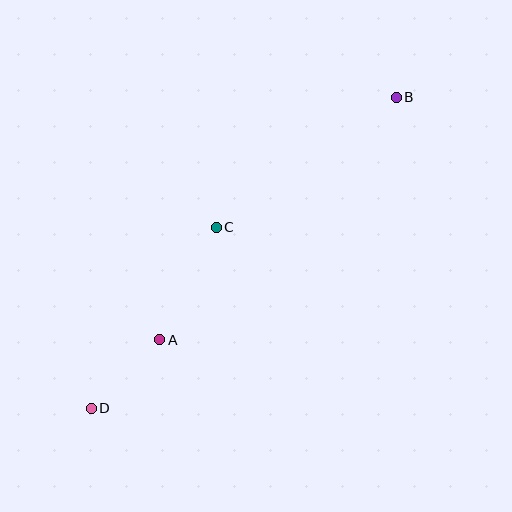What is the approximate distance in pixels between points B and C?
The distance between B and C is approximately 222 pixels.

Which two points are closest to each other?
Points A and D are closest to each other.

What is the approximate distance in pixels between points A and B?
The distance between A and B is approximately 339 pixels.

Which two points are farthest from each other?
Points B and D are farthest from each other.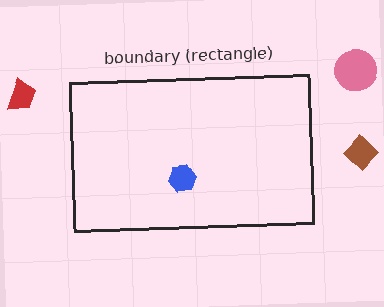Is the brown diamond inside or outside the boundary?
Outside.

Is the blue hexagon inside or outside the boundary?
Inside.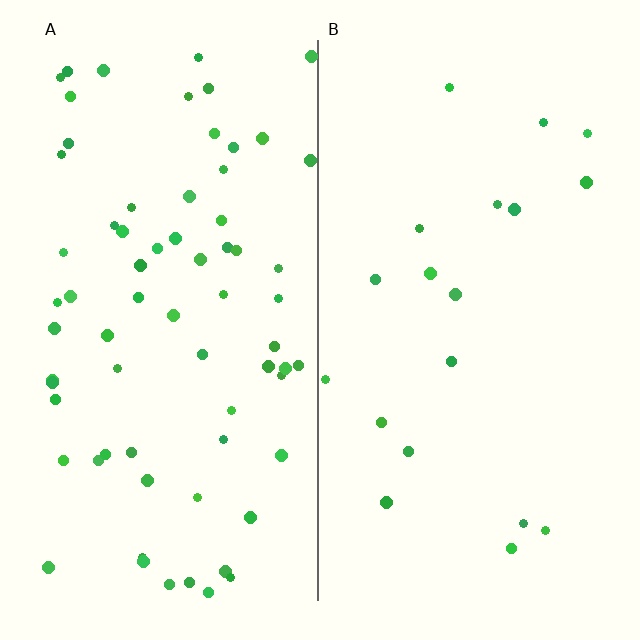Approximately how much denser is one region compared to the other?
Approximately 3.6× — region A over region B.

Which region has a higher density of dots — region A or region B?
A (the left).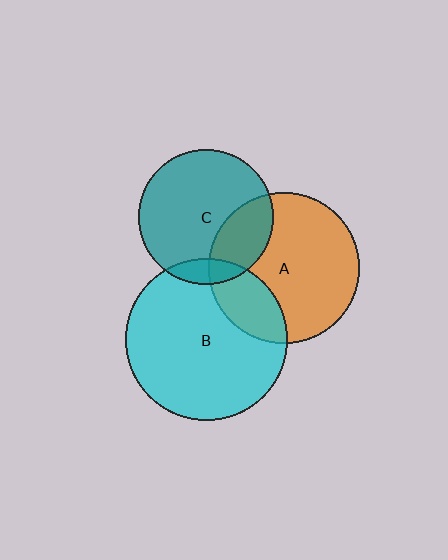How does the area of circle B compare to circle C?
Approximately 1.4 times.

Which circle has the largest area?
Circle B (cyan).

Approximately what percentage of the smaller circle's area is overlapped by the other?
Approximately 25%.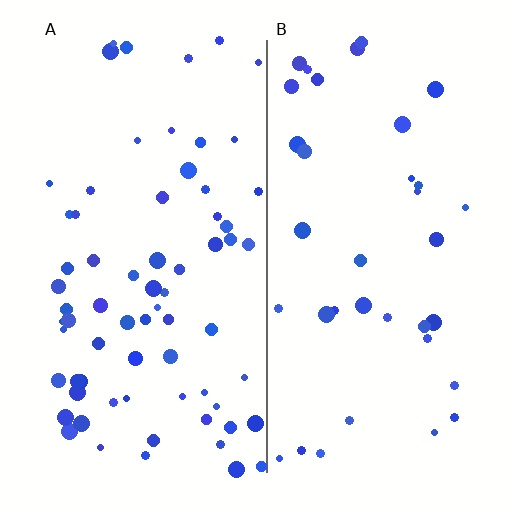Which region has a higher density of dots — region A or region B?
A (the left).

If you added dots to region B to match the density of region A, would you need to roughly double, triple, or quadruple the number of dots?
Approximately double.